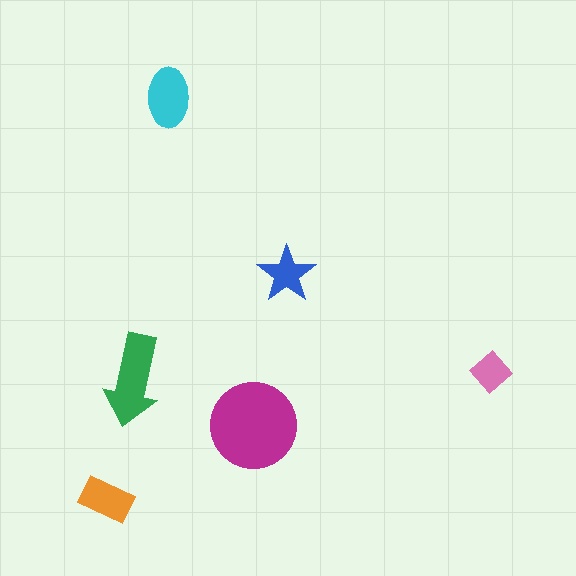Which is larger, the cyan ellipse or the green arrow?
The green arrow.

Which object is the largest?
The magenta circle.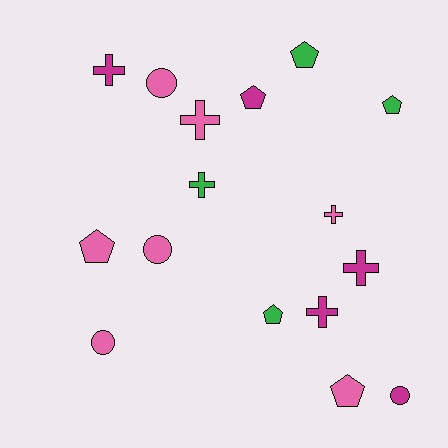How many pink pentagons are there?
There are 2 pink pentagons.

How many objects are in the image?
There are 16 objects.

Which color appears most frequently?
Pink, with 7 objects.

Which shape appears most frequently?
Cross, with 6 objects.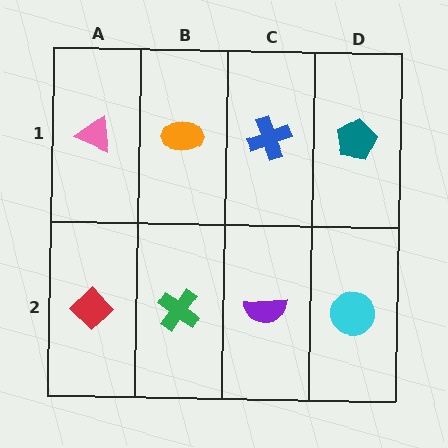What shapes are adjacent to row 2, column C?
A blue cross (row 1, column C), a green cross (row 2, column B), a cyan circle (row 2, column D).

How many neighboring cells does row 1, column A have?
2.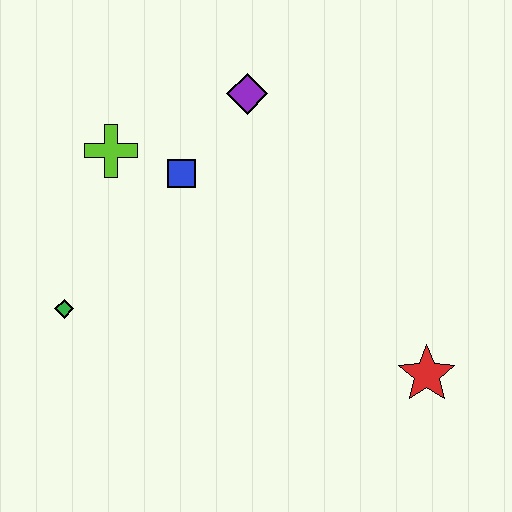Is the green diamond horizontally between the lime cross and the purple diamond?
No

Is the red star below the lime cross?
Yes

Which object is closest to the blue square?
The lime cross is closest to the blue square.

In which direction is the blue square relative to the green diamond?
The blue square is above the green diamond.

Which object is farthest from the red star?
The lime cross is farthest from the red star.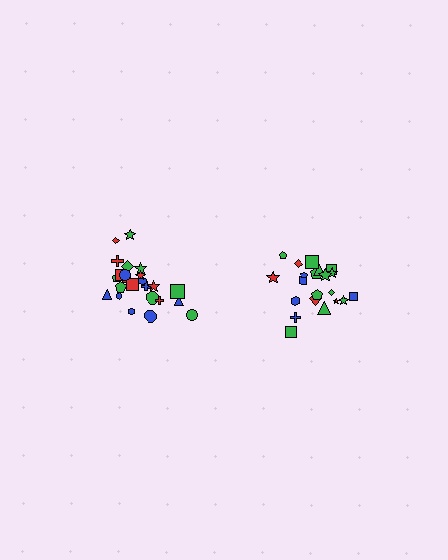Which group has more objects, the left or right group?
The left group.